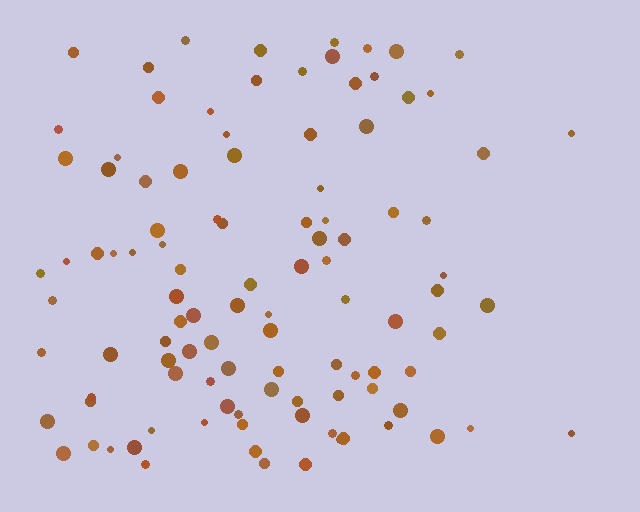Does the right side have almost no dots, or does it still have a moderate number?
Still a moderate number, just noticeably fewer than the left.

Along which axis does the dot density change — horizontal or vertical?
Horizontal.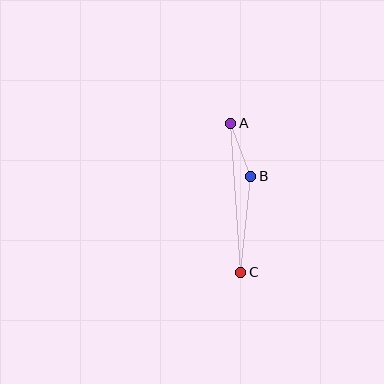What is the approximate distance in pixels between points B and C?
The distance between B and C is approximately 97 pixels.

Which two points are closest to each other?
Points A and B are closest to each other.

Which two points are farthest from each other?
Points A and C are farthest from each other.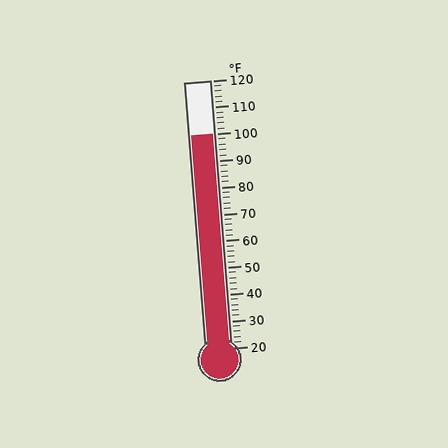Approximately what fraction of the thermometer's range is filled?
The thermometer is filled to approximately 80% of its range.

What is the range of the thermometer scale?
The thermometer scale ranges from 20°F to 120°F.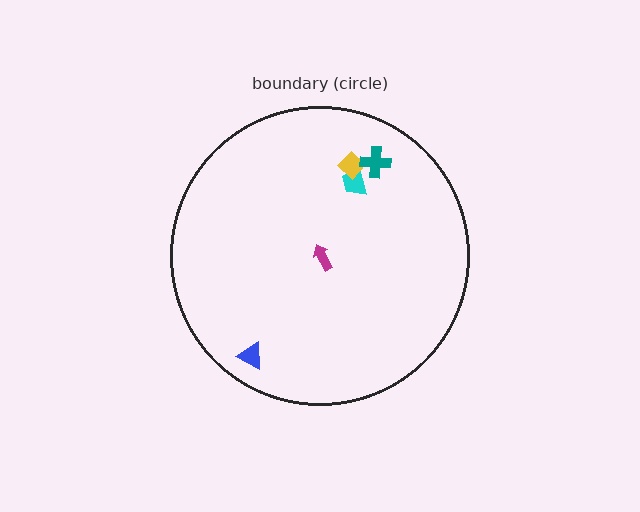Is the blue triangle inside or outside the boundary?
Inside.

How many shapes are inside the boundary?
5 inside, 0 outside.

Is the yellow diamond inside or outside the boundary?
Inside.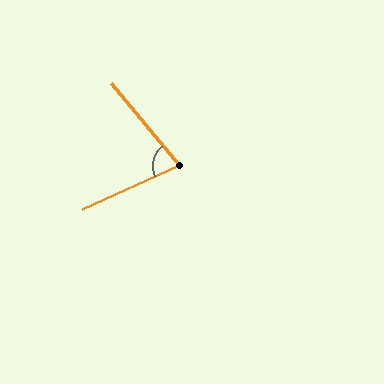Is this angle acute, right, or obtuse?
It is acute.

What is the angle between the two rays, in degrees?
Approximately 75 degrees.